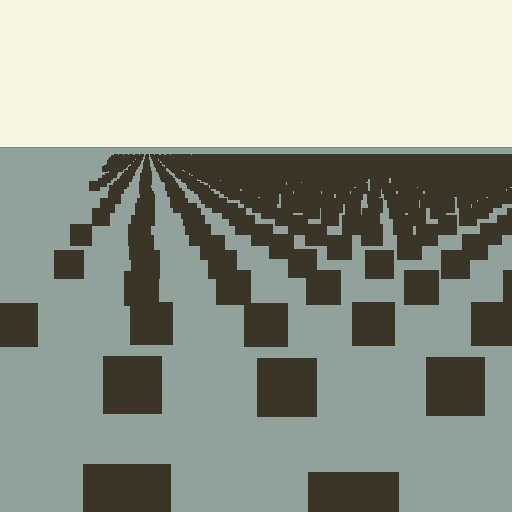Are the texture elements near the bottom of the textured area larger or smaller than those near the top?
Larger. Near the bottom, elements are closer to the viewer and appear at a bigger on-screen size.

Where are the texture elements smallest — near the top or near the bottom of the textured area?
Near the top.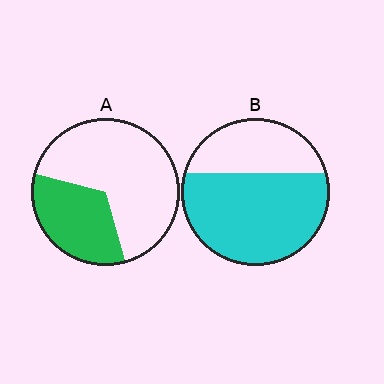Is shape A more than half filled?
No.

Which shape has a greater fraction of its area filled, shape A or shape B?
Shape B.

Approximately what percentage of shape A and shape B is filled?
A is approximately 35% and B is approximately 65%.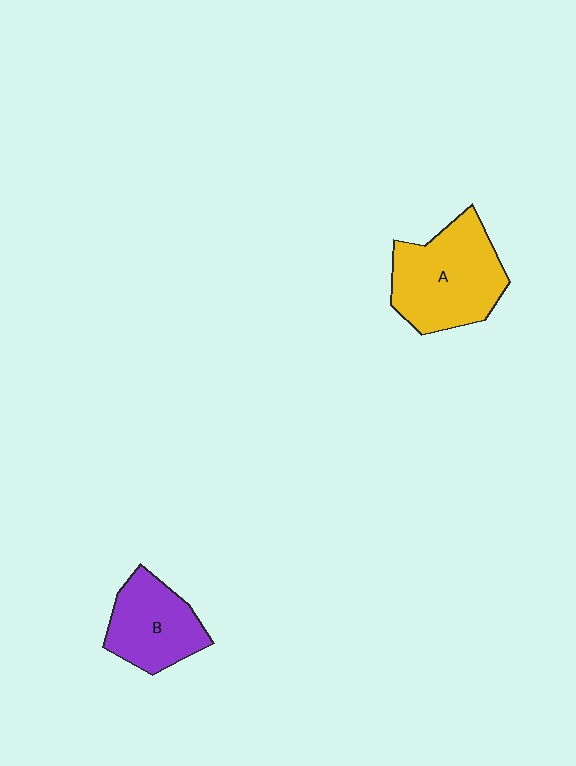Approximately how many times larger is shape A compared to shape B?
Approximately 1.4 times.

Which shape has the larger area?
Shape A (yellow).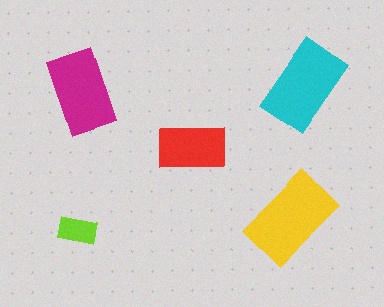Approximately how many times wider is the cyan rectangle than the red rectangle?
About 1.5 times wider.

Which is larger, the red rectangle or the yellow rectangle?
The yellow one.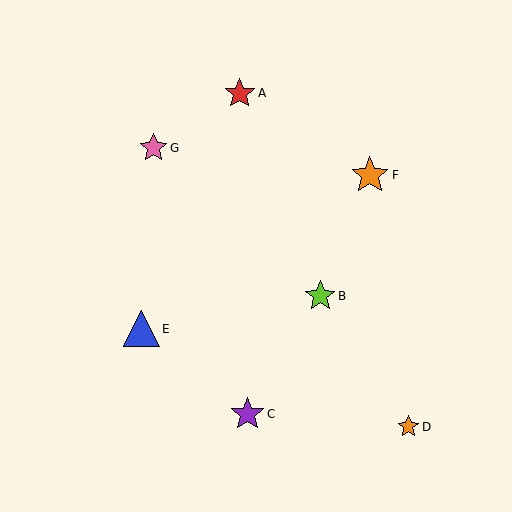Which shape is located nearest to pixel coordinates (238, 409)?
The purple star (labeled C) at (248, 414) is nearest to that location.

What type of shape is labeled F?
Shape F is an orange star.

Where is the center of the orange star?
The center of the orange star is at (370, 175).